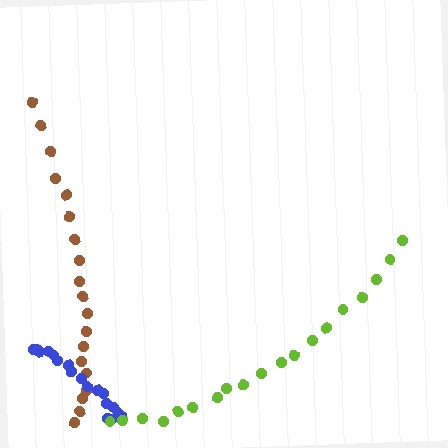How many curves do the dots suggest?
There are 3 distinct paths.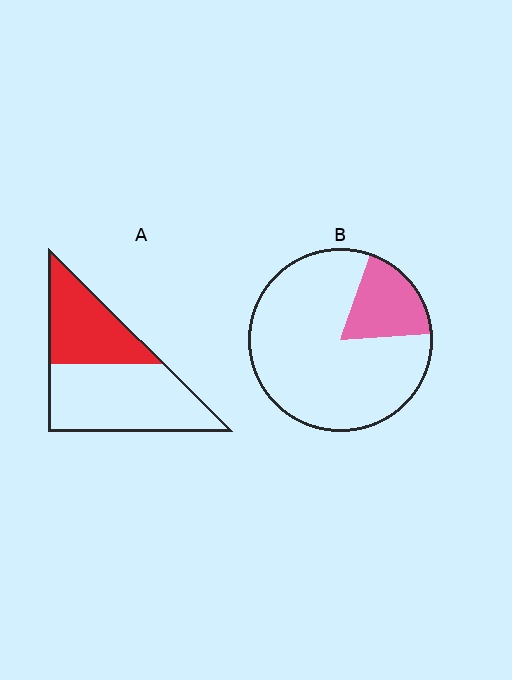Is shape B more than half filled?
No.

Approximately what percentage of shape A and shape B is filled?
A is approximately 40% and B is approximately 20%.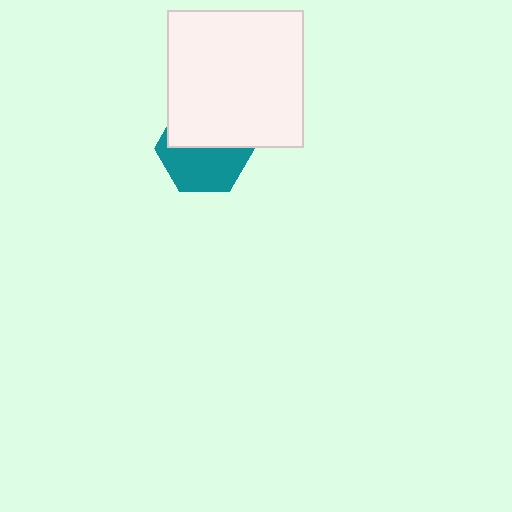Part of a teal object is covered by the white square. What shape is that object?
It is a hexagon.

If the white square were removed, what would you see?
You would see the complete teal hexagon.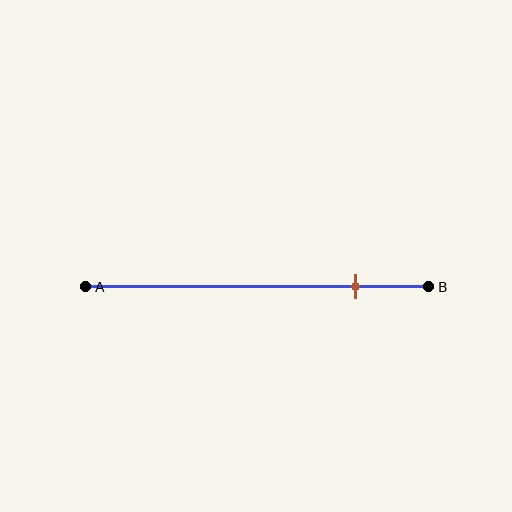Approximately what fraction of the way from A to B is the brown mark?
The brown mark is approximately 80% of the way from A to B.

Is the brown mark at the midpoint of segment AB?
No, the mark is at about 80% from A, not at the 50% midpoint.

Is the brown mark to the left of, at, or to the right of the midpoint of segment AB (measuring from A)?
The brown mark is to the right of the midpoint of segment AB.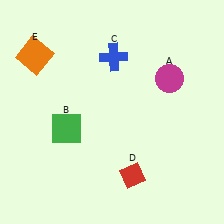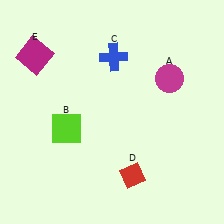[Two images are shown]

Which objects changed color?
B changed from green to lime. E changed from orange to magenta.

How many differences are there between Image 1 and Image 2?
There are 2 differences between the two images.